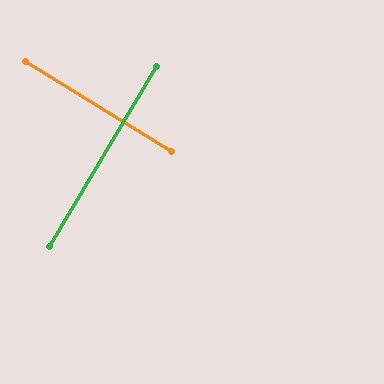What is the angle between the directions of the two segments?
Approximately 89 degrees.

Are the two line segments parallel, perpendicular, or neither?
Perpendicular — they meet at approximately 89°.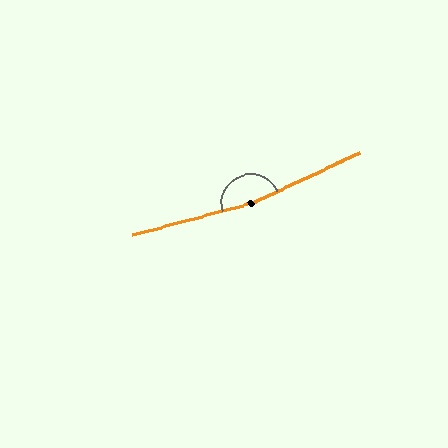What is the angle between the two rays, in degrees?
Approximately 170 degrees.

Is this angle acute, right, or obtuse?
It is obtuse.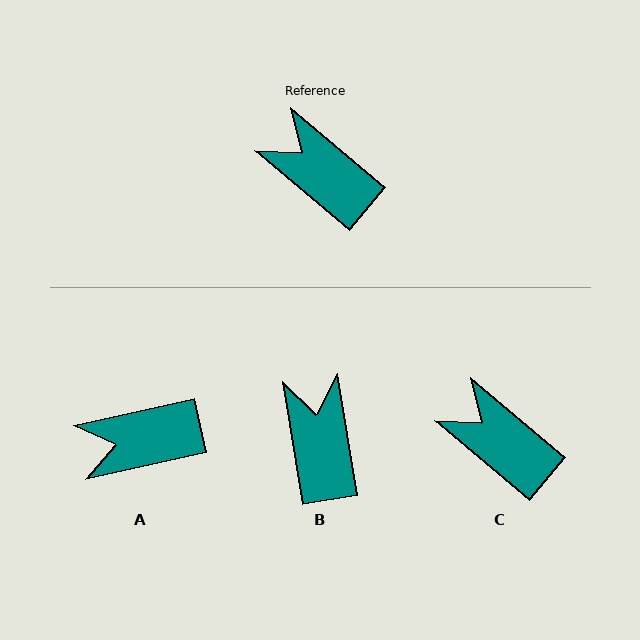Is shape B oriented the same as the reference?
No, it is off by about 41 degrees.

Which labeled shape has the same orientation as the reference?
C.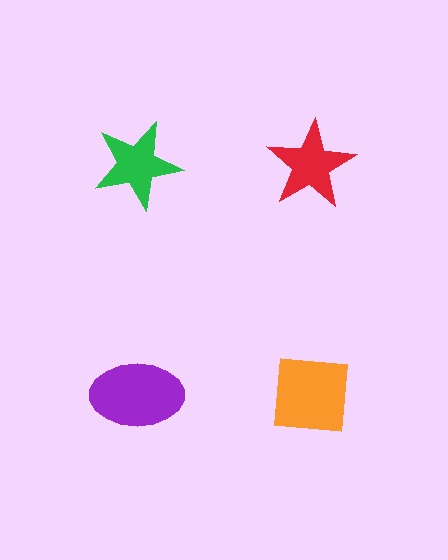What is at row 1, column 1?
A green star.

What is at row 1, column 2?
A red star.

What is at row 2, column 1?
A purple ellipse.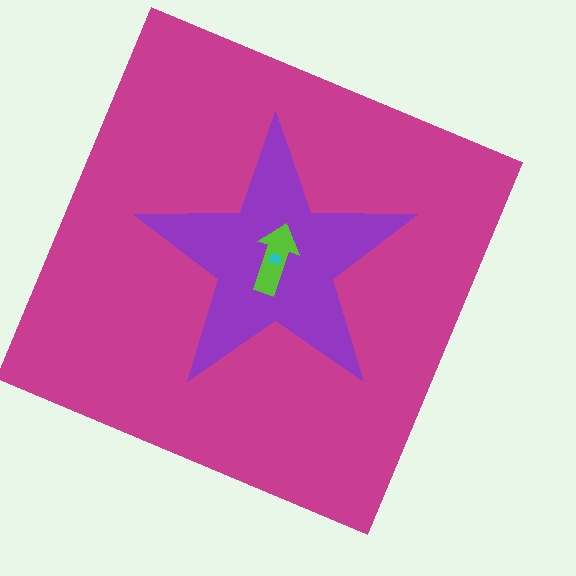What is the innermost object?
The cyan trapezoid.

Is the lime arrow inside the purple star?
Yes.